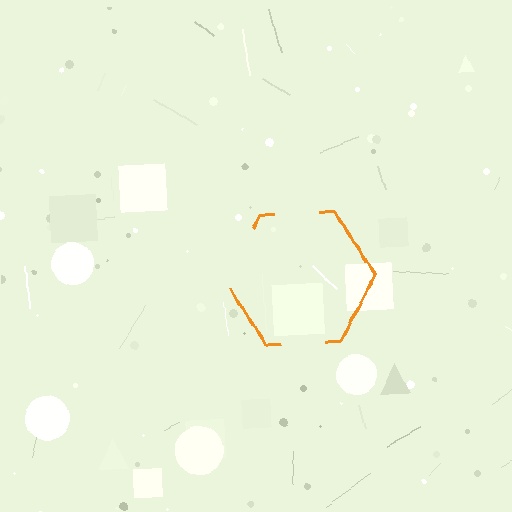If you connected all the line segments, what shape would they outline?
They would outline a hexagon.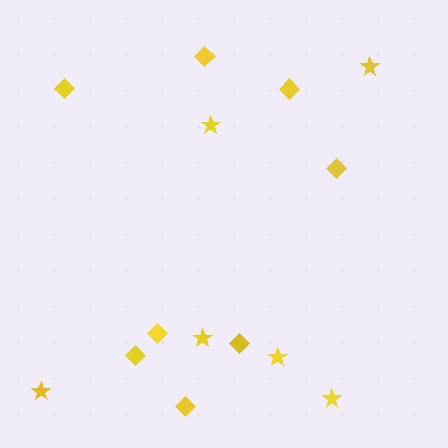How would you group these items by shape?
There are 2 groups: one group of stars (6) and one group of diamonds (8).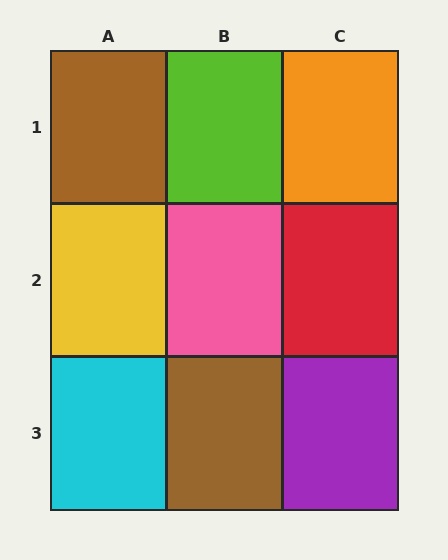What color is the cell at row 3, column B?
Brown.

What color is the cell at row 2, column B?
Pink.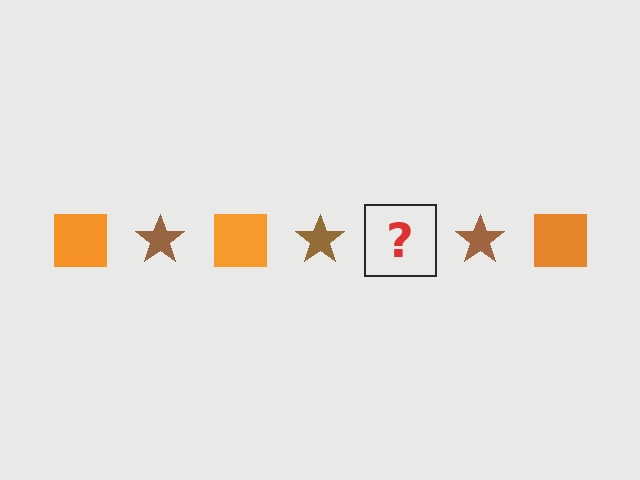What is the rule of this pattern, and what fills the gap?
The rule is that the pattern alternates between orange square and brown star. The gap should be filled with an orange square.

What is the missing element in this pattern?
The missing element is an orange square.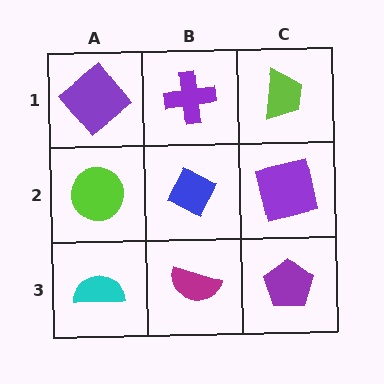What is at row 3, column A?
A cyan semicircle.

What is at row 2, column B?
A blue diamond.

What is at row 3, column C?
A purple pentagon.